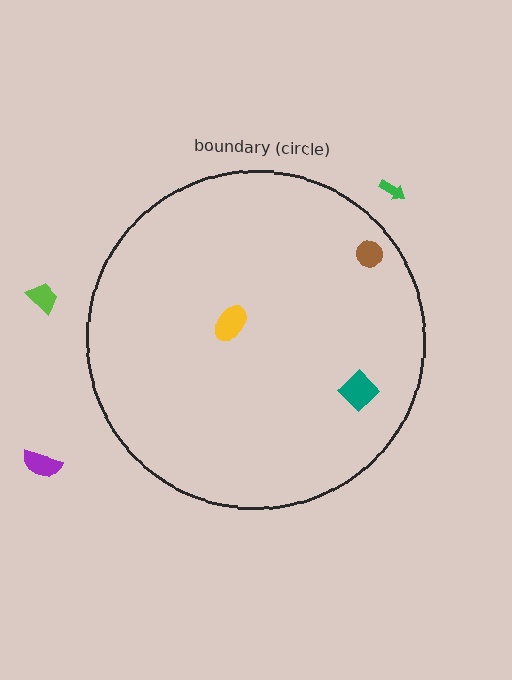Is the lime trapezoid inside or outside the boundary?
Outside.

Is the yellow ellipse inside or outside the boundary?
Inside.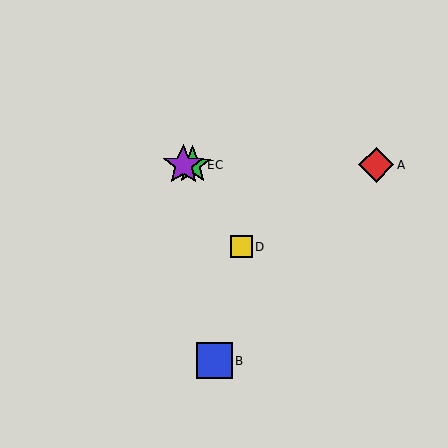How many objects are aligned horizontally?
3 objects (A, C, E) are aligned horizontally.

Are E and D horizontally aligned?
No, E is at y≈165 and D is at y≈247.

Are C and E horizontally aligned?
Yes, both are at y≈165.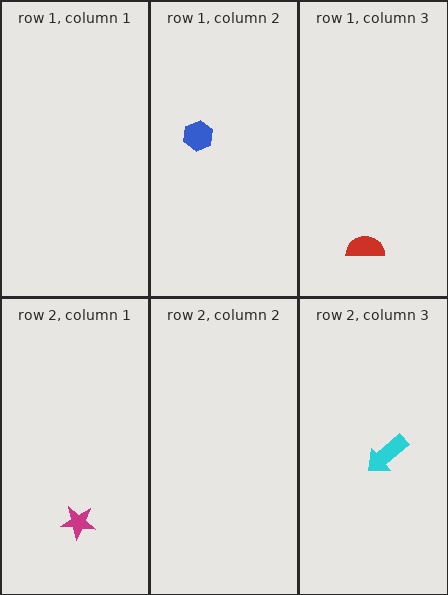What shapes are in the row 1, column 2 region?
The blue hexagon.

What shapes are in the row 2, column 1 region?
The magenta star.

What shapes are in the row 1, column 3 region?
The red semicircle.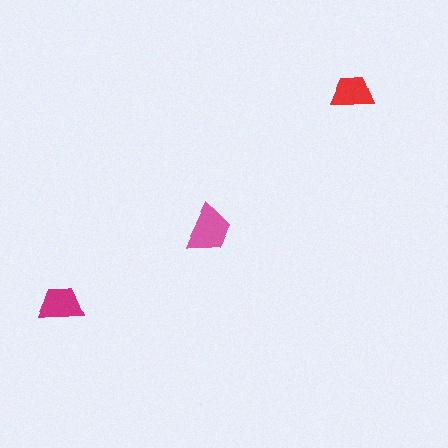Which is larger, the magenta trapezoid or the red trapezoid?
The magenta one.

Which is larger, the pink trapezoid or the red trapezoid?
The pink one.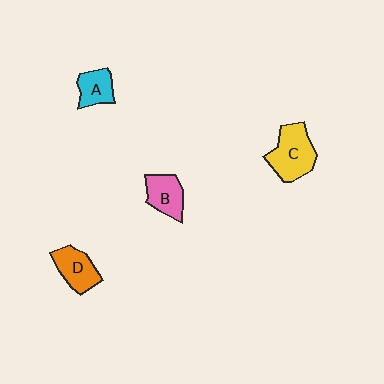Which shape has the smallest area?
Shape A (cyan).